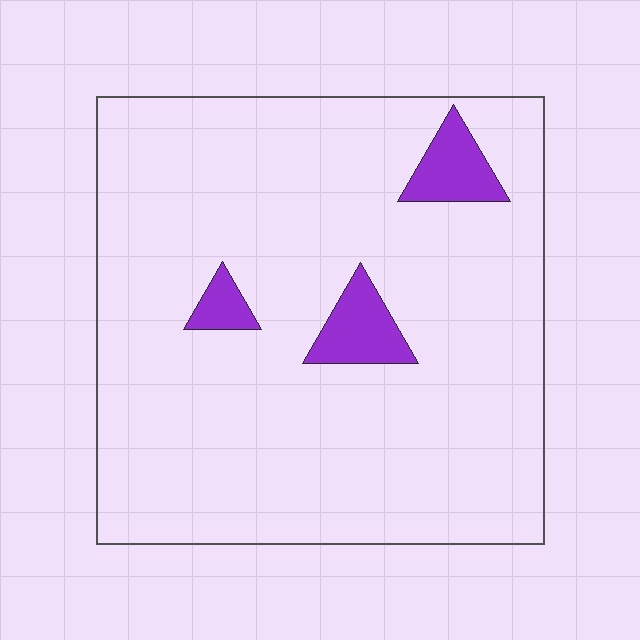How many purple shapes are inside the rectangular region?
3.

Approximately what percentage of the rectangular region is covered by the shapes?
Approximately 5%.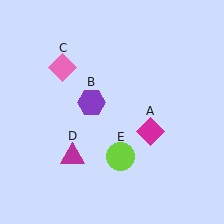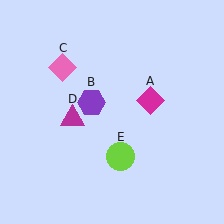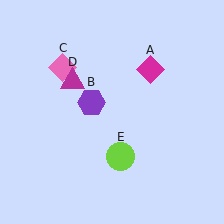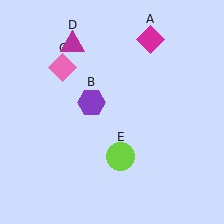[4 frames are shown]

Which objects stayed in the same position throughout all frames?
Purple hexagon (object B) and pink diamond (object C) and lime circle (object E) remained stationary.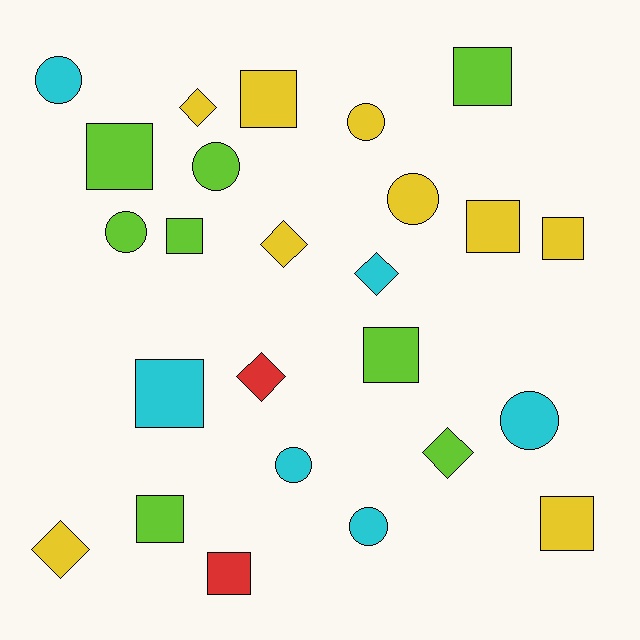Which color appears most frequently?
Yellow, with 9 objects.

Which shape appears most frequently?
Square, with 11 objects.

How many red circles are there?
There are no red circles.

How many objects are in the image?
There are 25 objects.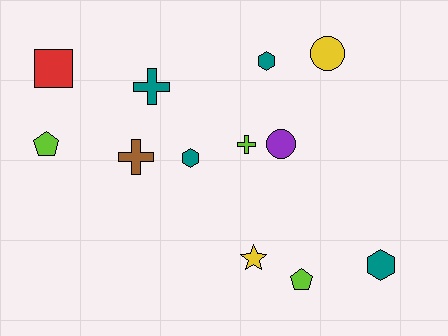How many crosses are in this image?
There are 3 crosses.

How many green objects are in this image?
There are no green objects.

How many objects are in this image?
There are 12 objects.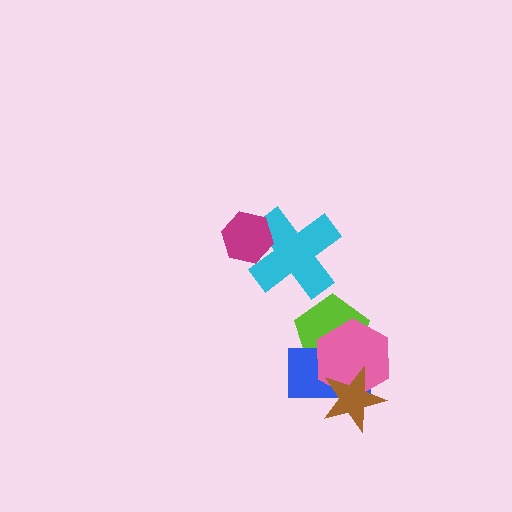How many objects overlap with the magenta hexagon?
1 object overlaps with the magenta hexagon.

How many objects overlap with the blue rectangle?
3 objects overlap with the blue rectangle.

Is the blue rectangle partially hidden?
Yes, it is partially covered by another shape.